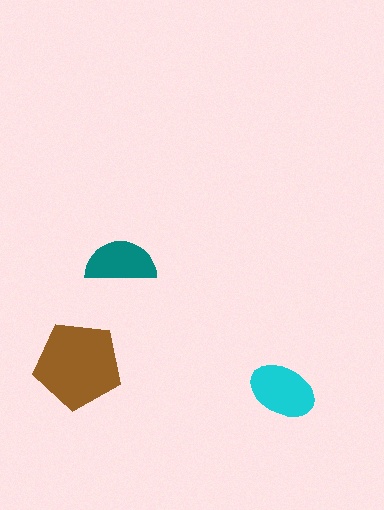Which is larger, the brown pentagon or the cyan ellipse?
The brown pentagon.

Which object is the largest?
The brown pentagon.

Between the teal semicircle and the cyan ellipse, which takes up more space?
The cyan ellipse.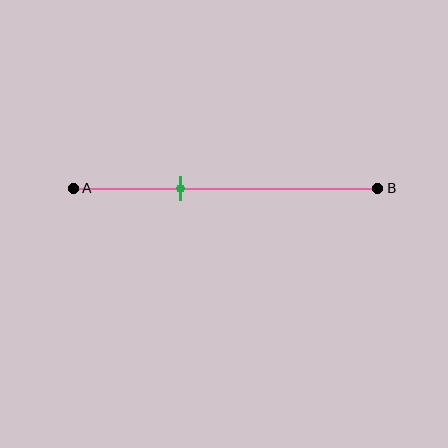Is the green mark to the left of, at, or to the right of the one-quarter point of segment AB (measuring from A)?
The green mark is to the right of the one-quarter point of segment AB.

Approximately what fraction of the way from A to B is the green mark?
The green mark is approximately 35% of the way from A to B.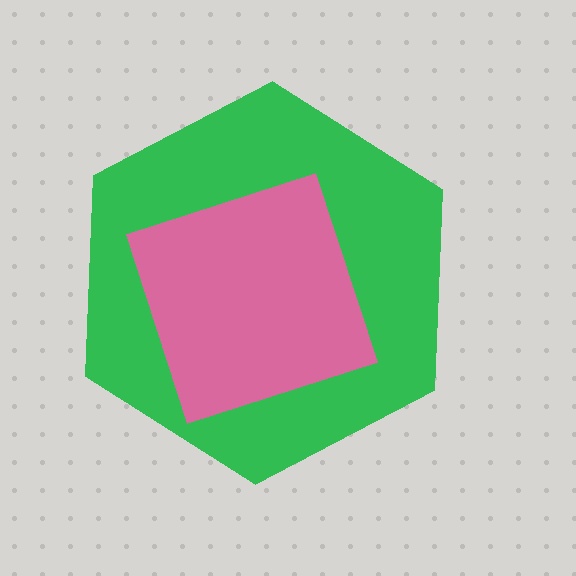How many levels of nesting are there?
2.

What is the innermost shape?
The pink diamond.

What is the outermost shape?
The green hexagon.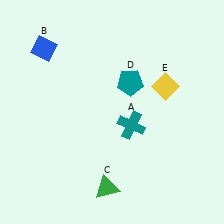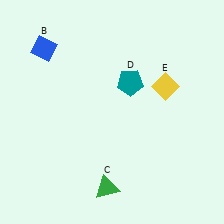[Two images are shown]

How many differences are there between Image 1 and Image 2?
There is 1 difference between the two images.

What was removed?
The teal cross (A) was removed in Image 2.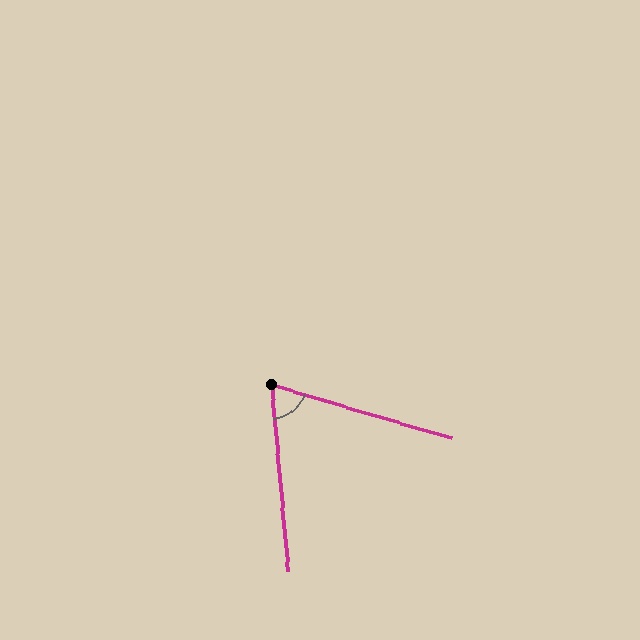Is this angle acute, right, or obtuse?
It is acute.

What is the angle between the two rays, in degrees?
Approximately 68 degrees.